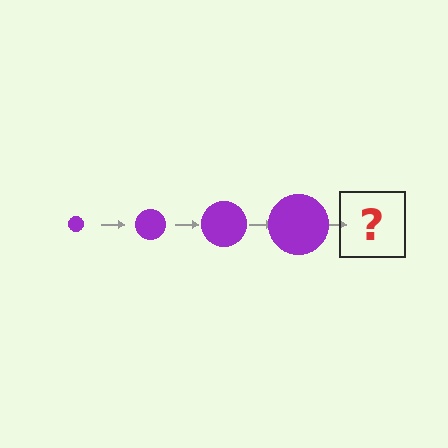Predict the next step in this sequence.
The next step is a purple circle, larger than the previous one.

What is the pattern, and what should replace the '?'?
The pattern is that the circle gets progressively larger each step. The '?' should be a purple circle, larger than the previous one.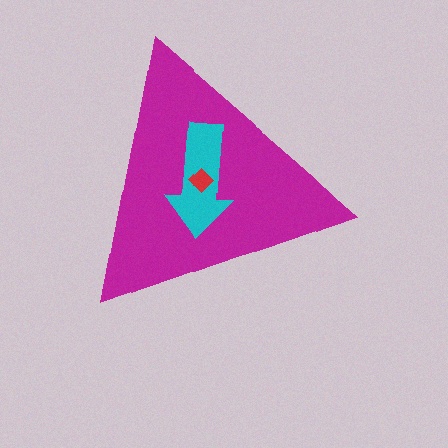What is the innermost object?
The red diamond.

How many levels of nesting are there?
3.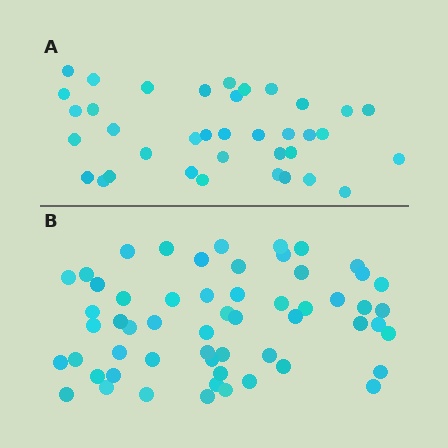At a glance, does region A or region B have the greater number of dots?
Region B (the bottom region) has more dots.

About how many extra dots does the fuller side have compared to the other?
Region B has approximately 20 more dots than region A.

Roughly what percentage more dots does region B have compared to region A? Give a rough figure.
About 55% more.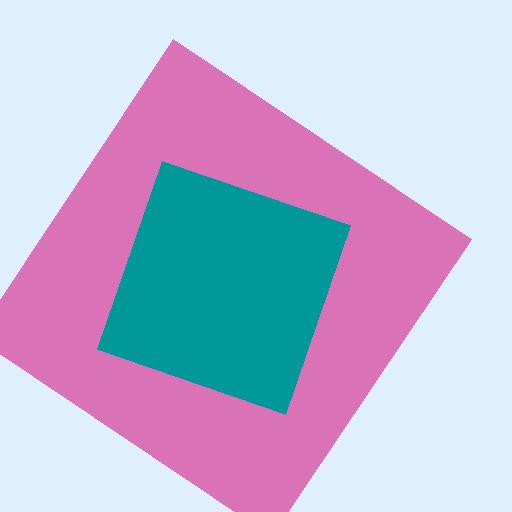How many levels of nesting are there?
2.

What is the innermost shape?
The teal diamond.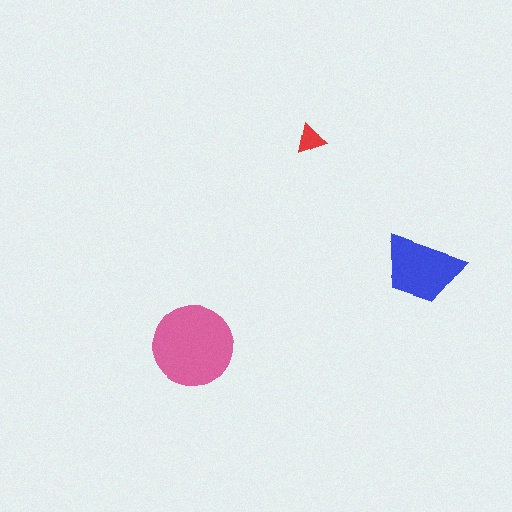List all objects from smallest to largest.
The red triangle, the blue trapezoid, the pink circle.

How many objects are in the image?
There are 3 objects in the image.